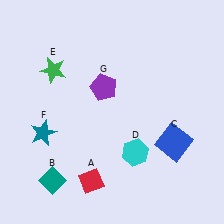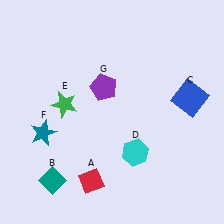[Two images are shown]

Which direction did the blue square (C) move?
The blue square (C) moved up.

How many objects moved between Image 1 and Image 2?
2 objects moved between the two images.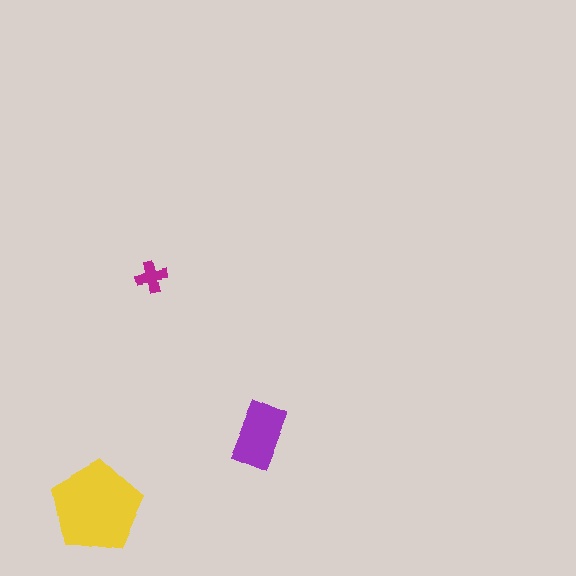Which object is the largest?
The yellow pentagon.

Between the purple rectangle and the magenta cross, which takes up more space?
The purple rectangle.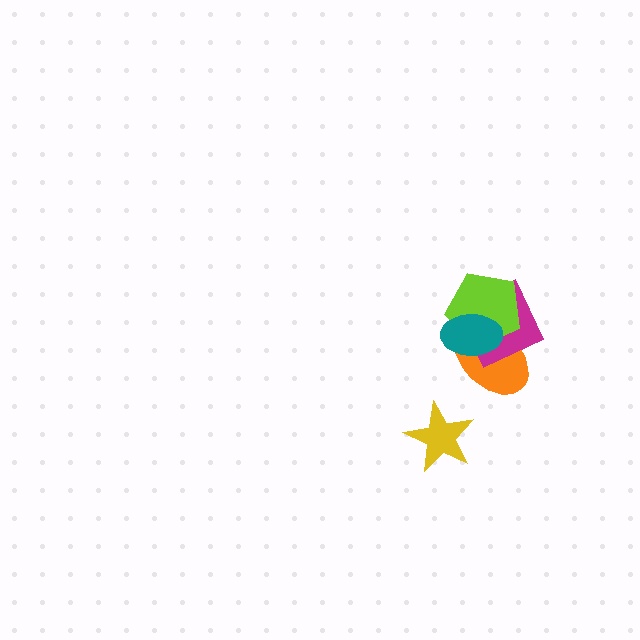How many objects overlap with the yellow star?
0 objects overlap with the yellow star.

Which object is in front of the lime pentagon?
The teal ellipse is in front of the lime pentagon.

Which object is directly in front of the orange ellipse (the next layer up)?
The magenta diamond is directly in front of the orange ellipse.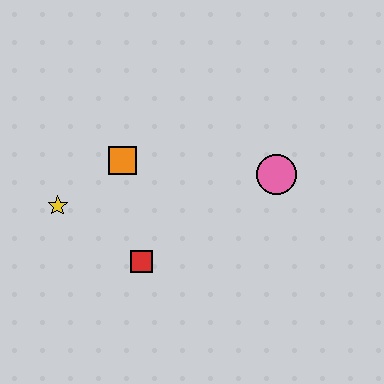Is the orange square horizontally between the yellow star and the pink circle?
Yes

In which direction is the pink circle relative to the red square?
The pink circle is to the right of the red square.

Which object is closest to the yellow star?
The orange square is closest to the yellow star.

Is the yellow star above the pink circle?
No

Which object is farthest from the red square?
The pink circle is farthest from the red square.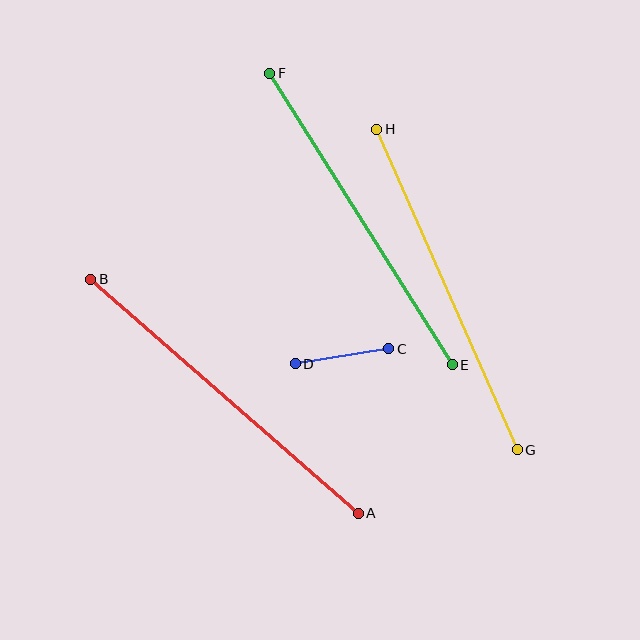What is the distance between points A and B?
The distance is approximately 355 pixels.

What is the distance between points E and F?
The distance is approximately 344 pixels.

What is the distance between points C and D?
The distance is approximately 95 pixels.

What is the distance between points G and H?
The distance is approximately 350 pixels.